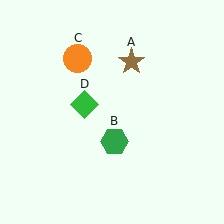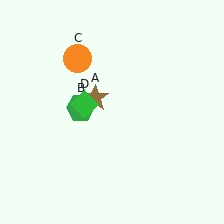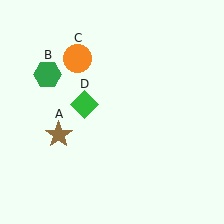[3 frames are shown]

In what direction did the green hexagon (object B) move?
The green hexagon (object B) moved up and to the left.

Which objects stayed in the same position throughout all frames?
Orange circle (object C) and green diamond (object D) remained stationary.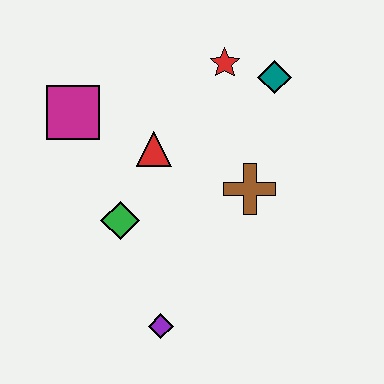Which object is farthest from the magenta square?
The purple diamond is farthest from the magenta square.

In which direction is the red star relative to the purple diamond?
The red star is above the purple diamond.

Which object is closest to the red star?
The teal diamond is closest to the red star.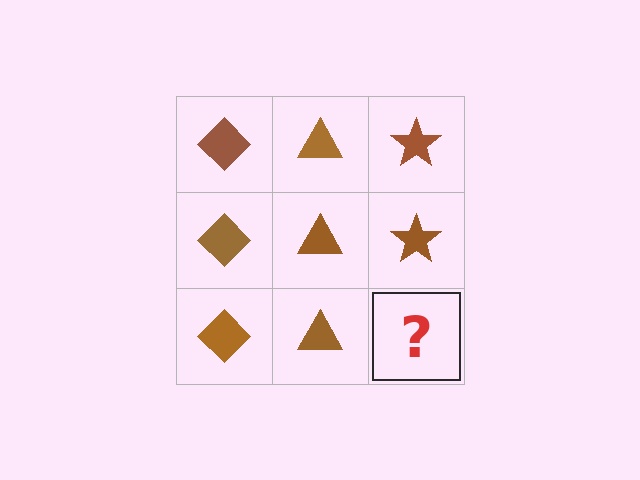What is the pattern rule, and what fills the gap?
The rule is that each column has a consistent shape. The gap should be filled with a brown star.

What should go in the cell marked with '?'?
The missing cell should contain a brown star.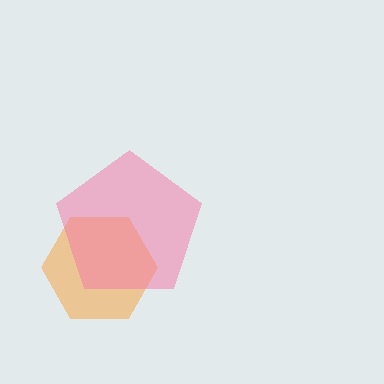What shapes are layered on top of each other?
The layered shapes are: an orange hexagon, a pink pentagon.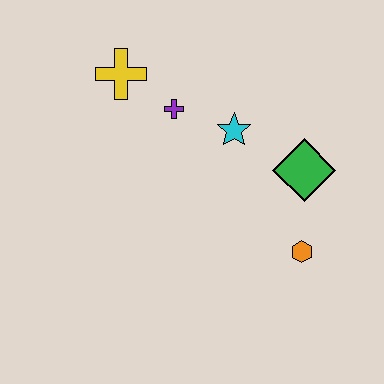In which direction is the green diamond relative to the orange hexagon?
The green diamond is above the orange hexagon.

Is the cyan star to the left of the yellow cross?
No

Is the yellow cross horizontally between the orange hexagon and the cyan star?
No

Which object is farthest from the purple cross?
The orange hexagon is farthest from the purple cross.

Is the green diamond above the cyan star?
No